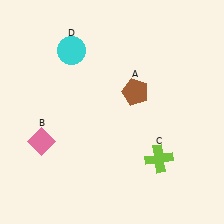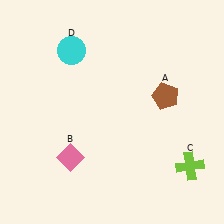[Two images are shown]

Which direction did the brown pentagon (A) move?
The brown pentagon (A) moved right.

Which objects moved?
The objects that moved are: the brown pentagon (A), the pink diamond (B), the lime cross (C).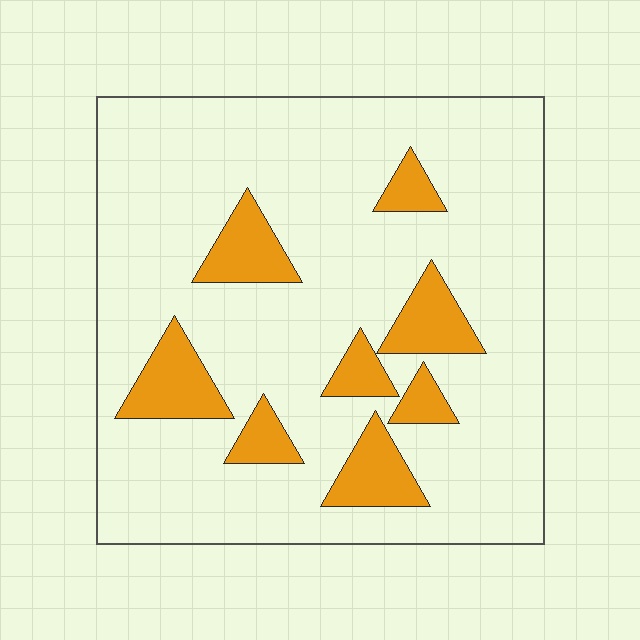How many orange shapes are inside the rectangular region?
8.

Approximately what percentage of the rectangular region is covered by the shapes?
Approximately 15%.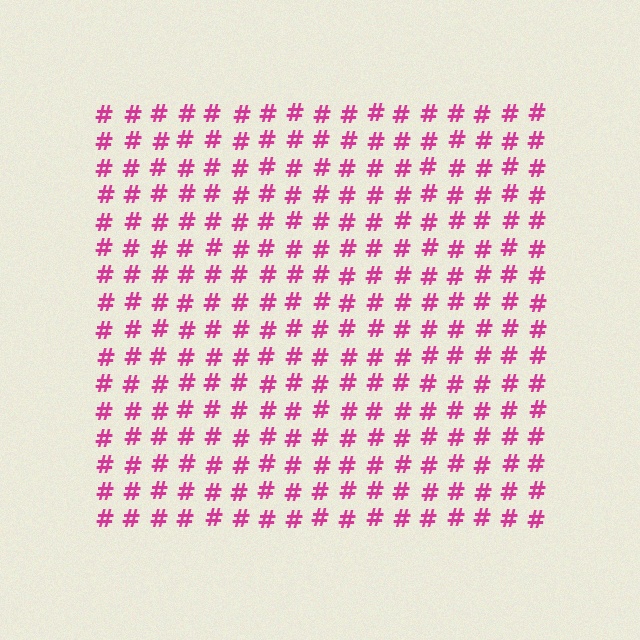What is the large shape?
The large shape is a square.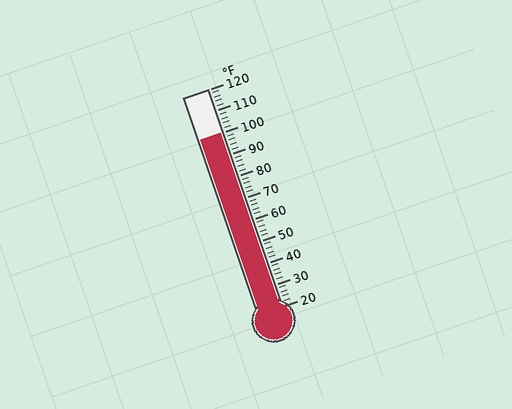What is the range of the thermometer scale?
The thermometer scale ranges from 20°F to 120°F.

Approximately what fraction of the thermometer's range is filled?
The thermometer is filled to approximately 80% of its range.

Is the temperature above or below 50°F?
The temperature is above 50°F.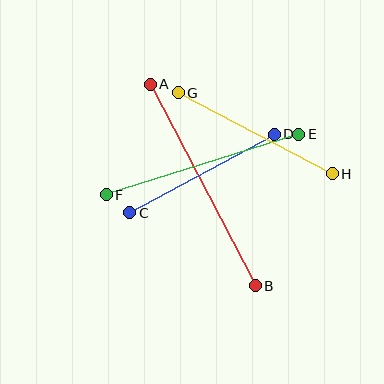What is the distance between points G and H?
The distance is approximately 174 pixels.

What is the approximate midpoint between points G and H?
The midpoint is at approximately (255, 133) pixels.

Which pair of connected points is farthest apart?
Points A and B are farthest apart.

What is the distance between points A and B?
The distance is approximately 227 pixels.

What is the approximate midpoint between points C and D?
The midpoint is at approximately (202, 173) pixels.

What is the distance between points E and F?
The distance is approximately 202 pixels.